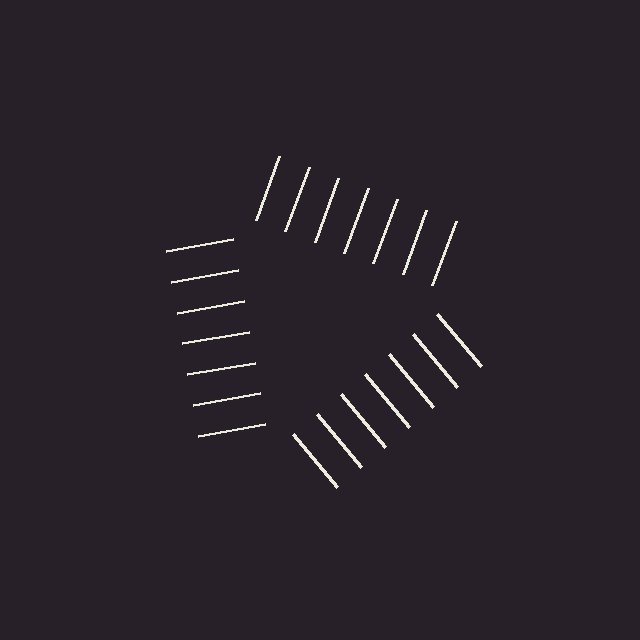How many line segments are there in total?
21 — 7 along each of the 3 edges.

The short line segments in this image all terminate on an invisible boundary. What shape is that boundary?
An illusory triangle — the line segments terminate on its edges but no continuous stroke is drawn.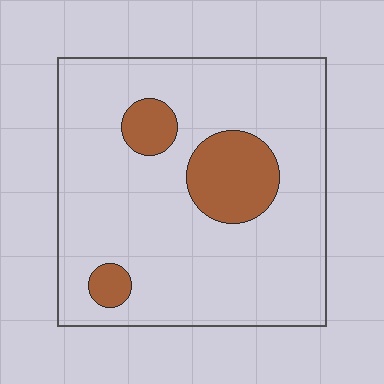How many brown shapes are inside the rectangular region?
3.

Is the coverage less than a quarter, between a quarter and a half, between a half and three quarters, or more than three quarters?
Less than a quarter.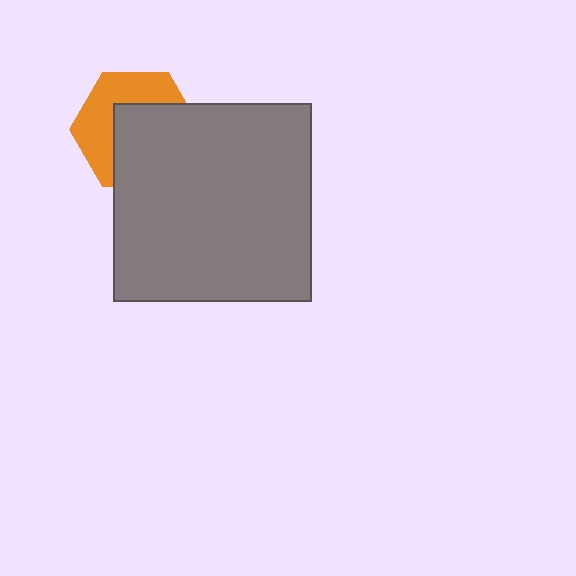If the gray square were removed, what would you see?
You would see the complete orange hexagon.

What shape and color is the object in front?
The object in front is a gray square.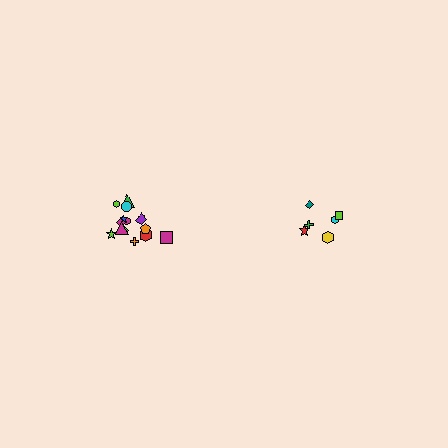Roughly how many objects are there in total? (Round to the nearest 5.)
Roughly 20 objects in total.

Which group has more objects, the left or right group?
The left group.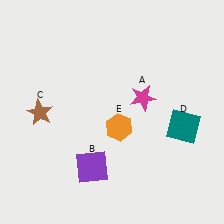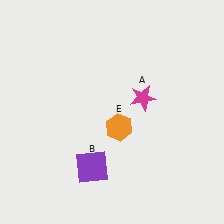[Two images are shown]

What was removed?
The brown star (C), the teal square (D) were removed in Image 2.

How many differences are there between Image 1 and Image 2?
There are 2 differences between the two images.